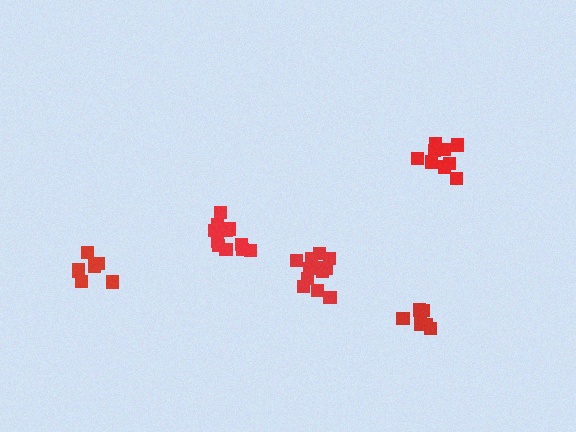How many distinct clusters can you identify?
There are 5 distinct clusters.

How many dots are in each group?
Group 1: 11 dots, Group 2: 7 dots, Group 3: 9 dots, Group 4: 12 dots, Group 5: 7 dots (46 total).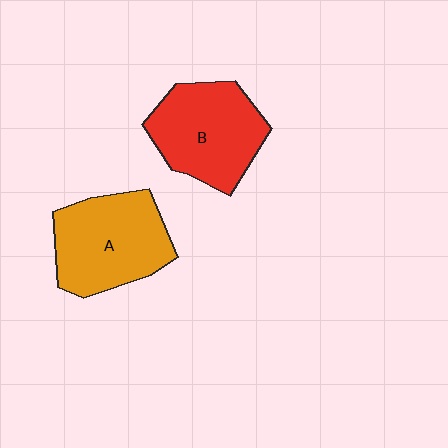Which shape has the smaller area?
Shape B (red).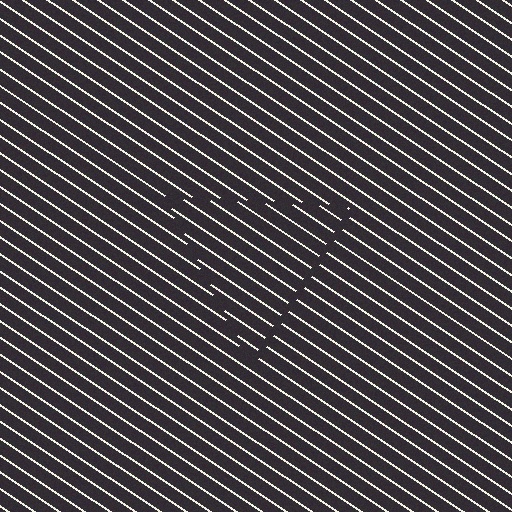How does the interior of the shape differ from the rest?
The interior of the shape contains the same grating, shifted by half a period — the contour is defined by the phase discontinuity where line-ends from the inner and outer gratings abut.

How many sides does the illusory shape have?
3 sides — the line-ends trace a triangle.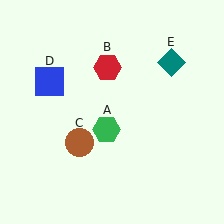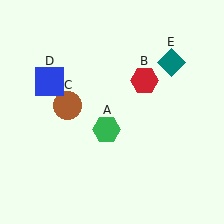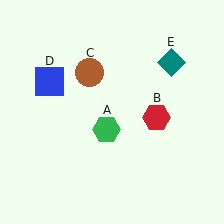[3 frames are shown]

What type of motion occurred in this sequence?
The red hexagon (object B), brown circle (object C) rotated clockwise around the center of the scene.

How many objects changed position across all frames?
2 objects changed position: red hexagon (object B), brown circle (object C).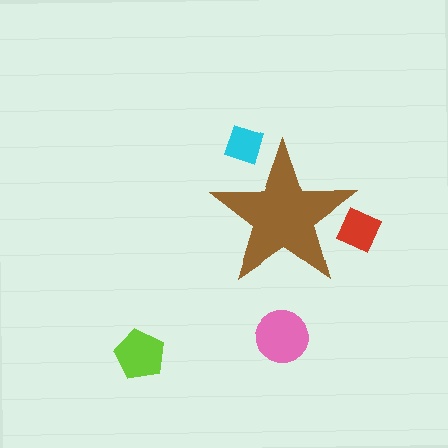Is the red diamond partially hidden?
Yes, the red diamond is partially hidden behind the brown star.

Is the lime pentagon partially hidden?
No, the lime pentagon is fully visible.